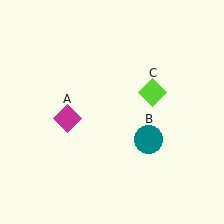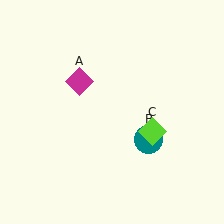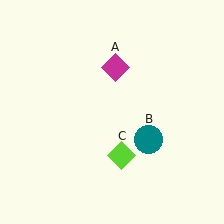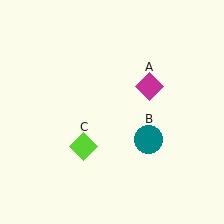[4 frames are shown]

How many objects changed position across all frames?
2 objects changed position: magenta diamond (object A), lime diamond (object C).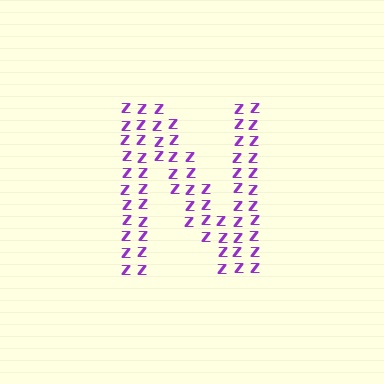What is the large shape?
The large shape is the letter N.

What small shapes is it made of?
It is made of small letter Z's.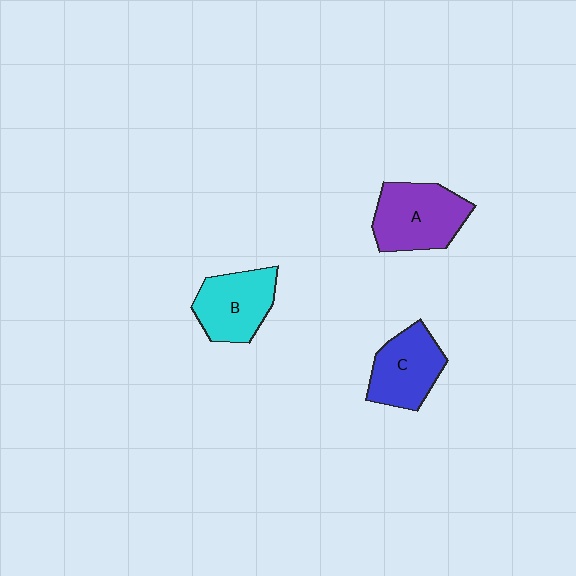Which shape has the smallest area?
Shape C (blue).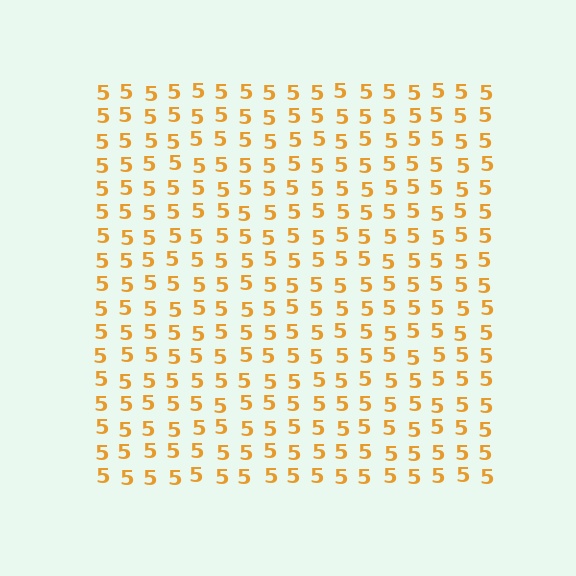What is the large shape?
The large shape is a square.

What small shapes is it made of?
It is made of small digit 5's.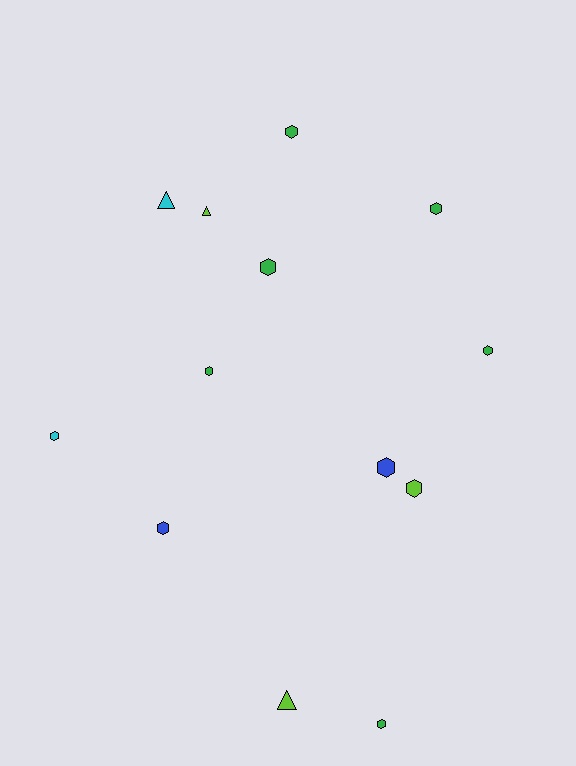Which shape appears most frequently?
Hexagon, with 10 objects.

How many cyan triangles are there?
There is 1 cyan triangle.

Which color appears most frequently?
Green, with 6 objects.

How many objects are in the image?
There are 13 objects.